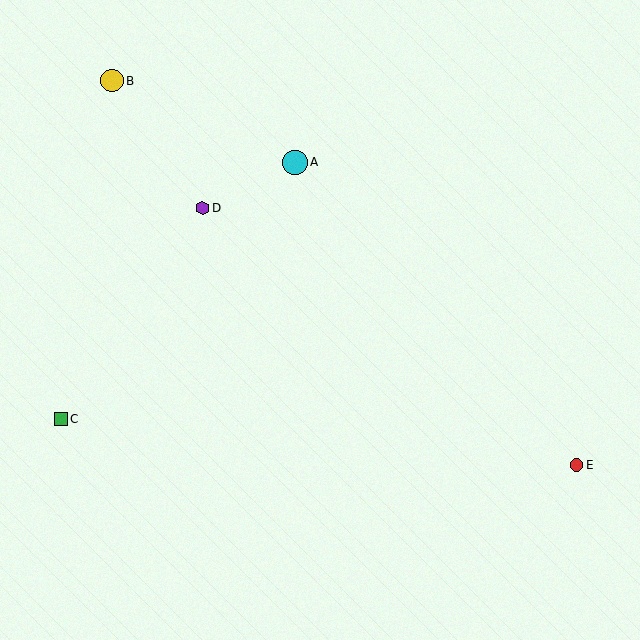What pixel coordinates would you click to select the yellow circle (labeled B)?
Click at (112, 81) to select the yellow circle B.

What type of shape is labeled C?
Shape C is a green square.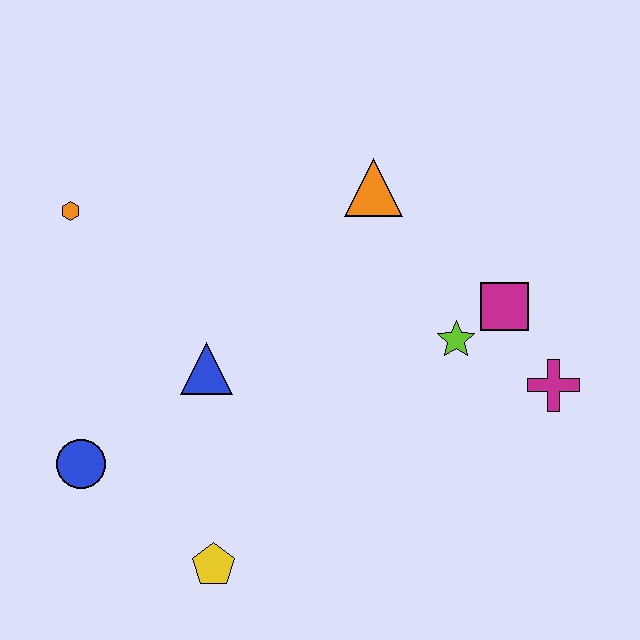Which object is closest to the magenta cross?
The magenta square is closest to the magenta cross.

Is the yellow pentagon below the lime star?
Yes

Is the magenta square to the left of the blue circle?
No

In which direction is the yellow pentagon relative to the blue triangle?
The yellow pentagon is below the blue triangle.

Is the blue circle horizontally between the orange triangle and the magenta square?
No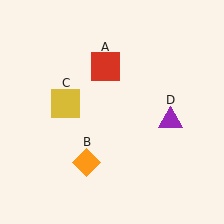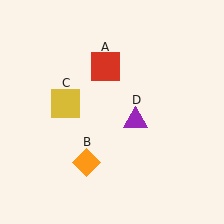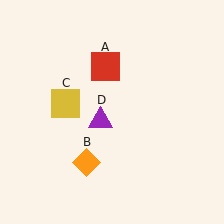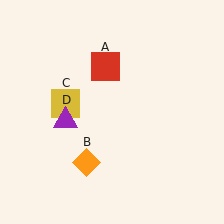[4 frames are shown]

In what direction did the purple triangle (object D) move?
The purple triangle (object D) moved left.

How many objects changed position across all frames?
1 object changed position: purple triangle (object D).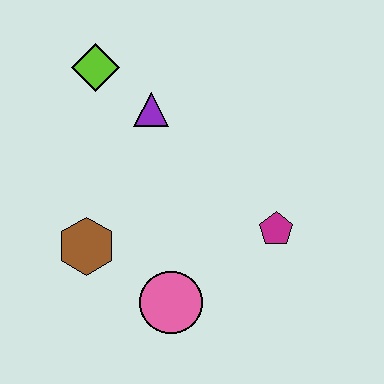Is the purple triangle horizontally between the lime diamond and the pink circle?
Yes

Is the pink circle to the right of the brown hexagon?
Yes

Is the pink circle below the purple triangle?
Yes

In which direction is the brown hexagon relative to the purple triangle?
The brown hexagon is below the purple triangle.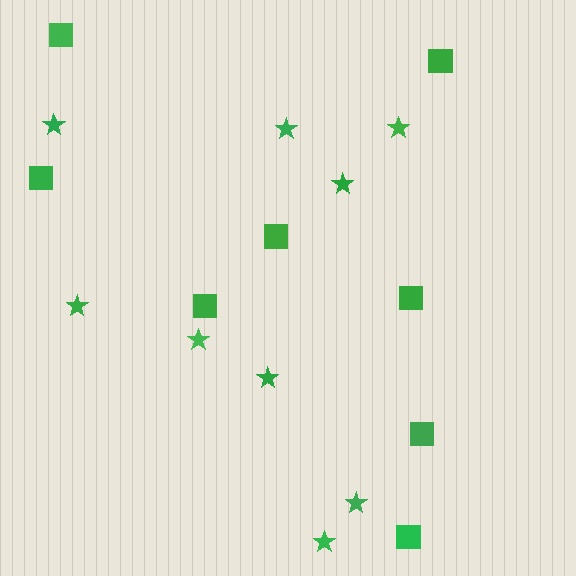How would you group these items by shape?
There are 2 groups: one group of squares (8) and one group of stars (9).